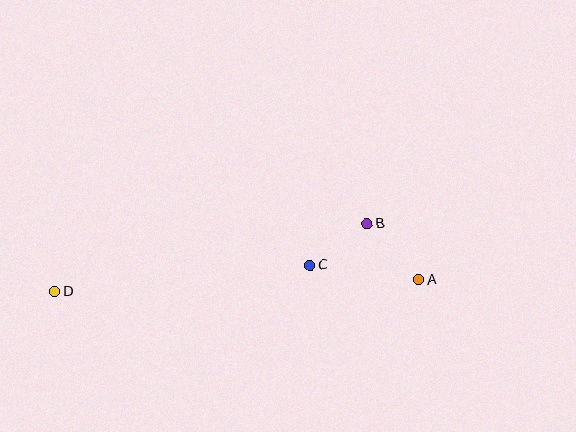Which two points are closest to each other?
Points B and C are closest to each other.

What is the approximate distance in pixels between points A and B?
The distance between A and B is approximately 76 pixels.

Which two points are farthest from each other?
Points A and D are farthest from each other.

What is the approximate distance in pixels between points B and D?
The distance between B and D is approximately 320 pixels.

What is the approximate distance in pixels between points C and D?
The distance between C and D is approximately 257 pixels.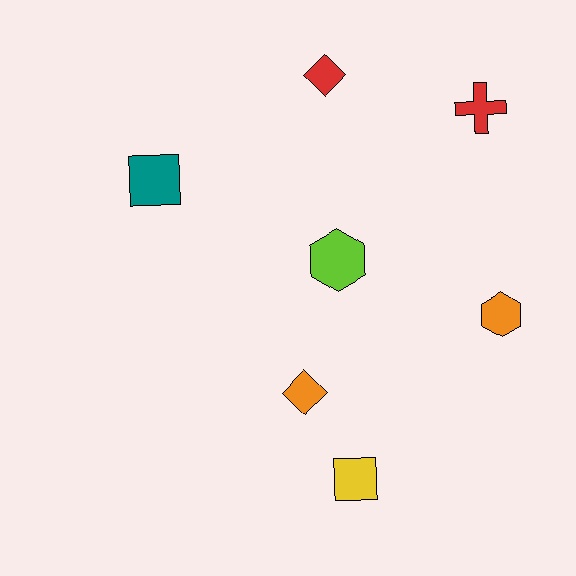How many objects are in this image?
There are 7 objects.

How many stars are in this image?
There are no stars.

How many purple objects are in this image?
There are no purple objects.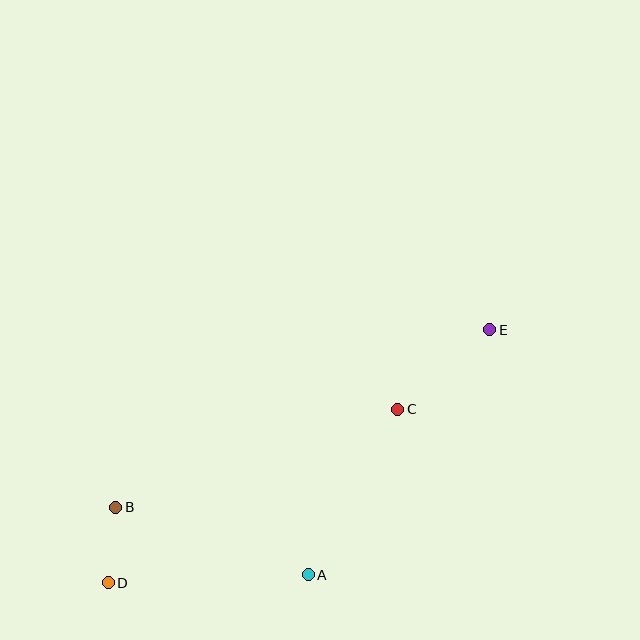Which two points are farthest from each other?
Points D and E are farthest from each other.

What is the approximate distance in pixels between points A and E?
The distance between A and E is approximately 305 pixels.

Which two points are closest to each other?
Points B and D are closest to each other.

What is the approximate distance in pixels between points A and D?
The distance between A and D is approximately 200 pixels.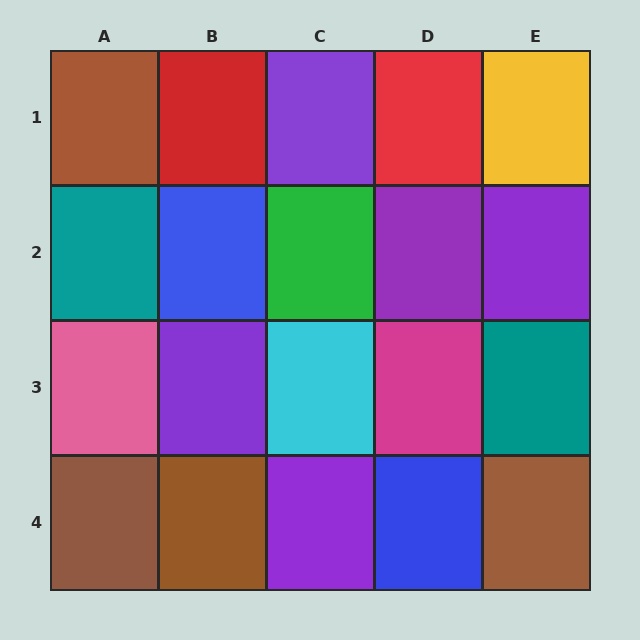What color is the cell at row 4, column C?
Purple.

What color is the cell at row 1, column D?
Red.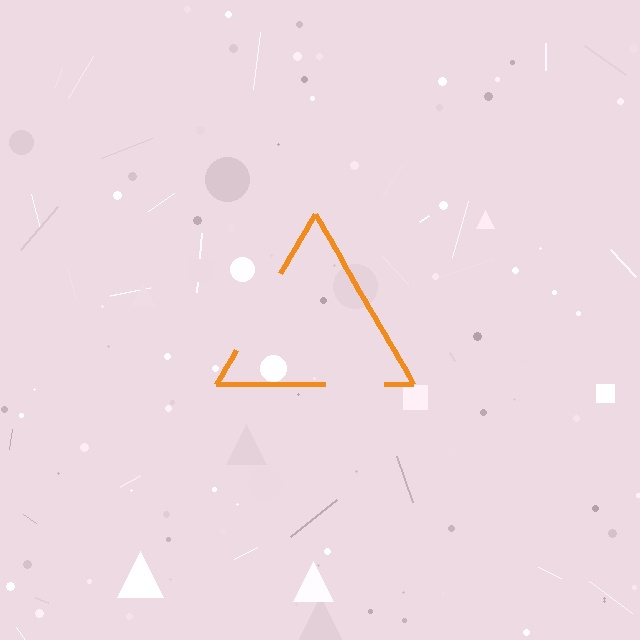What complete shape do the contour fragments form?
The contour fragments form a triangle.